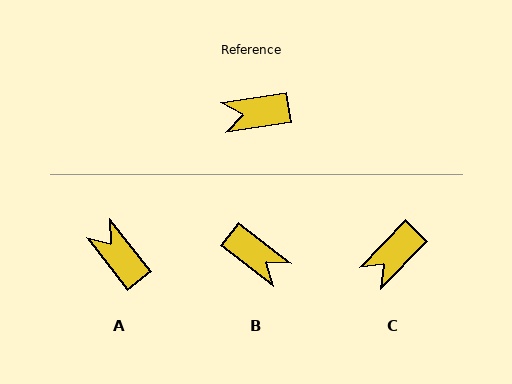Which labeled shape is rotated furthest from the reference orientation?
B, about 134 degrees away.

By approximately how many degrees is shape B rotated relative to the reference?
Approximately 134 degrees counter-clockwise.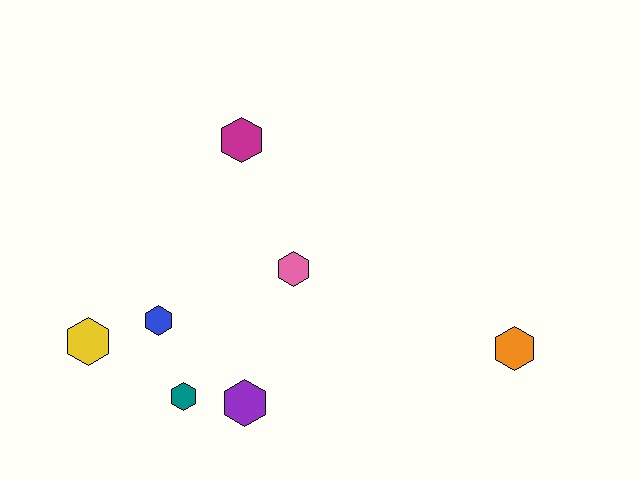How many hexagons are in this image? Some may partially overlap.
There are 7 hexagons.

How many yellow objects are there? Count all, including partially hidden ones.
There is 1 yellow object.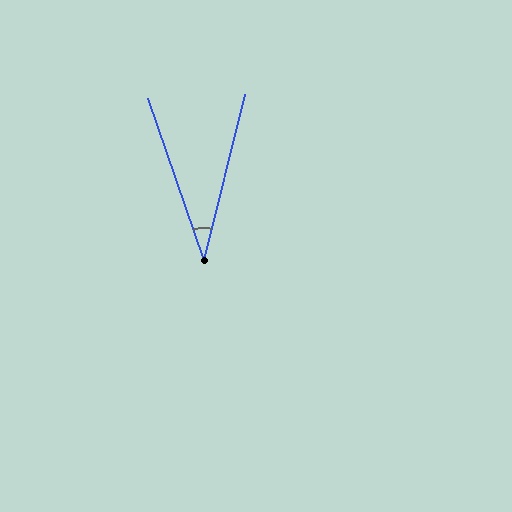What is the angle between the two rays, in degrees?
Approximately 33 degrees.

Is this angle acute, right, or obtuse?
It is acute.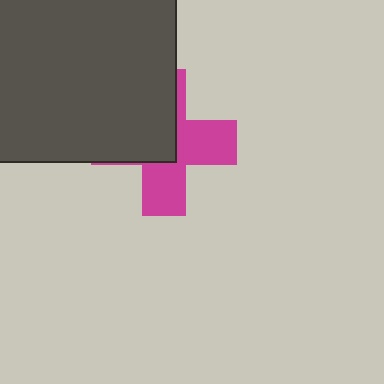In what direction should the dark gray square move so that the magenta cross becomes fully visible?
The dark gray square should move toward the upper-left. That is the shortest direction to clear the overlap and leave the magenta cross fully visible.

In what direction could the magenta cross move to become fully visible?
The magenta cross could move toward the lower-right. That would shift it out from behind the dark gray square entirely.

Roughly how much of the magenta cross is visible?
About half of it is visible (roughly 50%).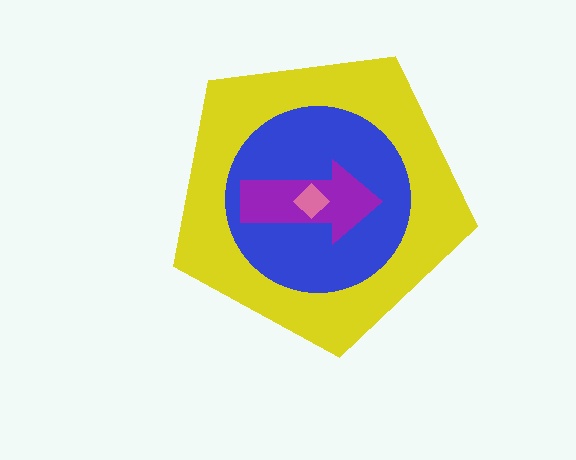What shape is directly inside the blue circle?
The purple arrow.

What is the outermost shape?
The yellow pentagon.